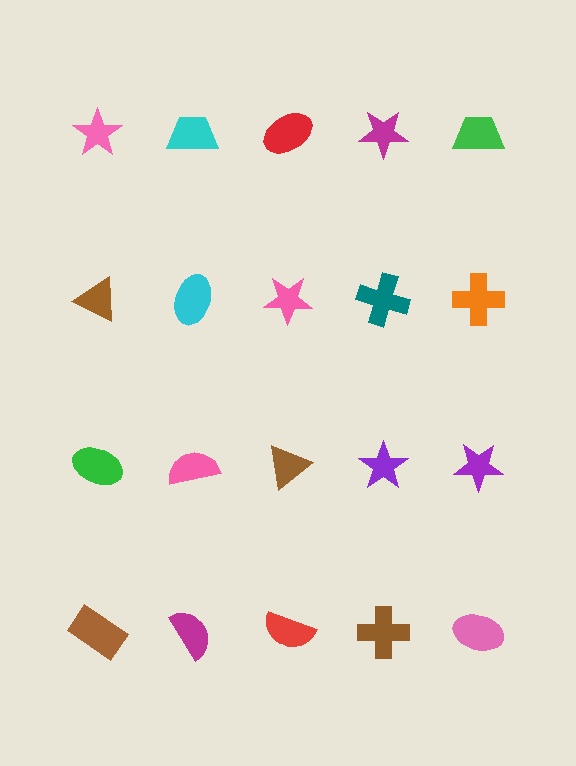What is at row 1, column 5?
A green trapezoid.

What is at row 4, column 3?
A red semicircle.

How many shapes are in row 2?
5 shapes.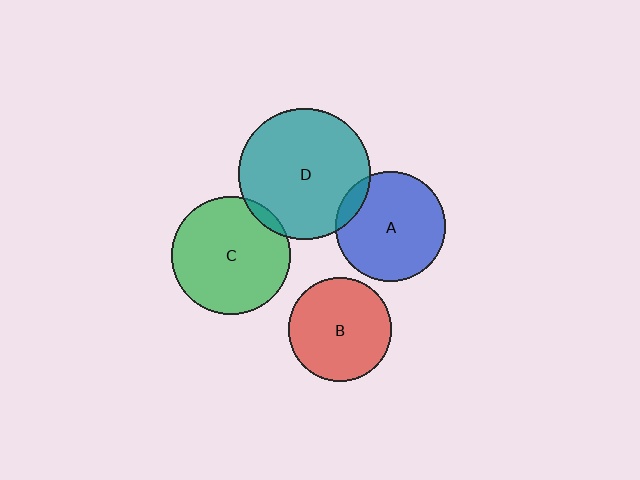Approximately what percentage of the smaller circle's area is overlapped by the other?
Approximately 5%.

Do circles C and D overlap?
Yes.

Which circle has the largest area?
Circle D (teal).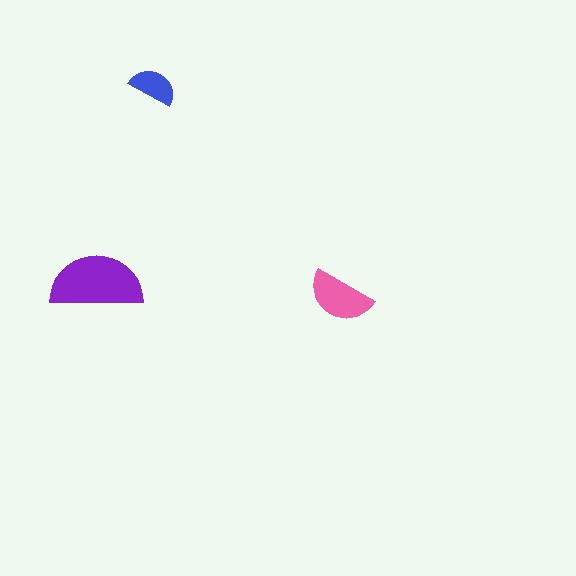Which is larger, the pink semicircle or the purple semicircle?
The purple one.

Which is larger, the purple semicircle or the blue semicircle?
The purple one.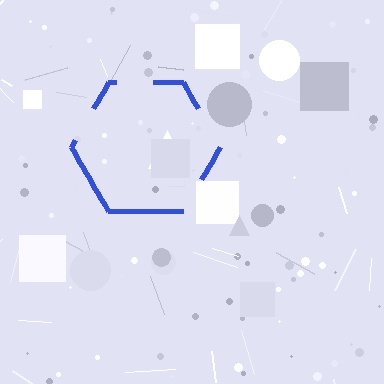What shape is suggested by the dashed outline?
The dashed outline suggests a hexagon.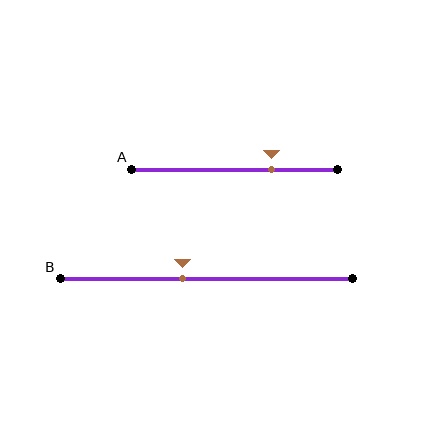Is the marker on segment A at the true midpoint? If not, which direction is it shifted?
No, the marker on segment A is shifted to the right by about 18% of the segment length.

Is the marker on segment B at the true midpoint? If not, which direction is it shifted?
No, the marker on segment B is shifted to the left by about 8% of the segment length.